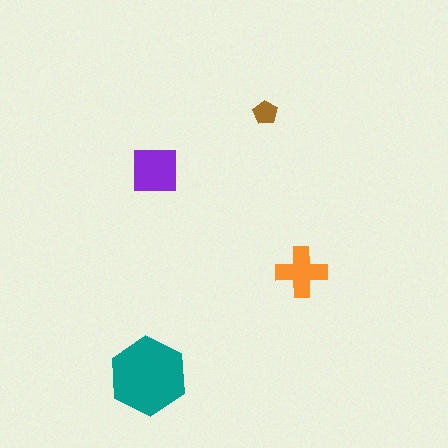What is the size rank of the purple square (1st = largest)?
2nd.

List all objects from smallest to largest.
The brown pentagon, the orange cross, the purple square, the teal hexagon.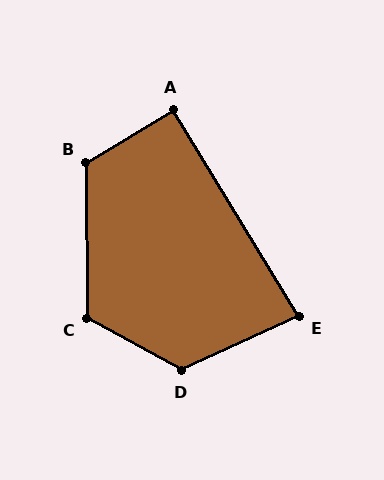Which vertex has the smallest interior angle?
E, at approximately 84 degrees.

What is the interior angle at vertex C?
Approximately 119 degrees (obtuse).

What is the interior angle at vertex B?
Approximately 121 degrees (obtuse).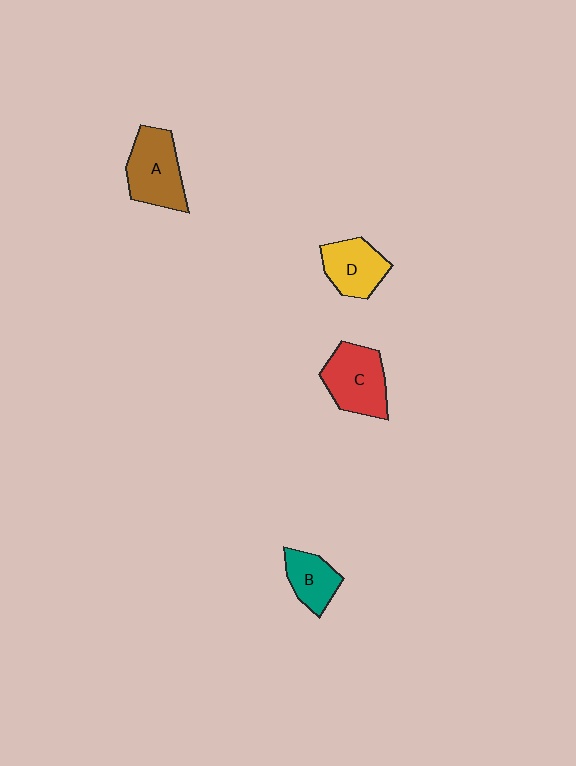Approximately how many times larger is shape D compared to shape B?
Approximately 1.2 times.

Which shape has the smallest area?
Shape B (teal).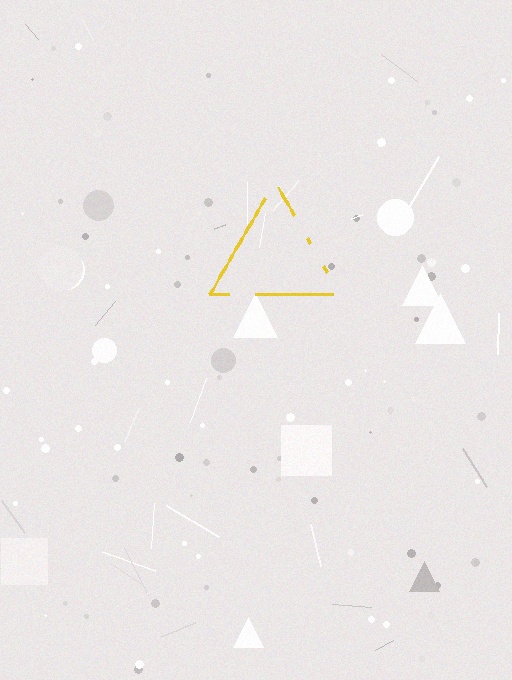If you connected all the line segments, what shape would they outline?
They would outline a triangle.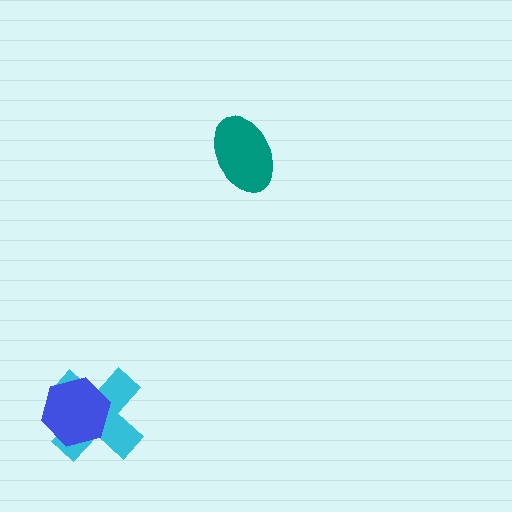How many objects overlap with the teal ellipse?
0 objects overlap with the teal ellipse.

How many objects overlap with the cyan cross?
1 object overlaps with the cyan cross.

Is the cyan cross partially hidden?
Yes, it is partially covered by another shape.